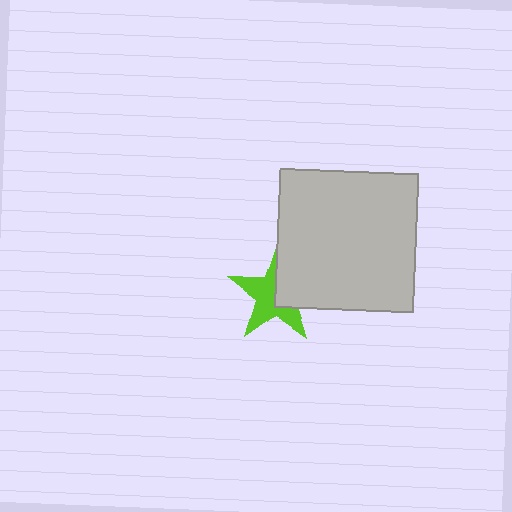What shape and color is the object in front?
The object in front is a light gray square.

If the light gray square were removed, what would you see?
You would see the complete lime star.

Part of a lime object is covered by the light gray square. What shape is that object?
It is a star.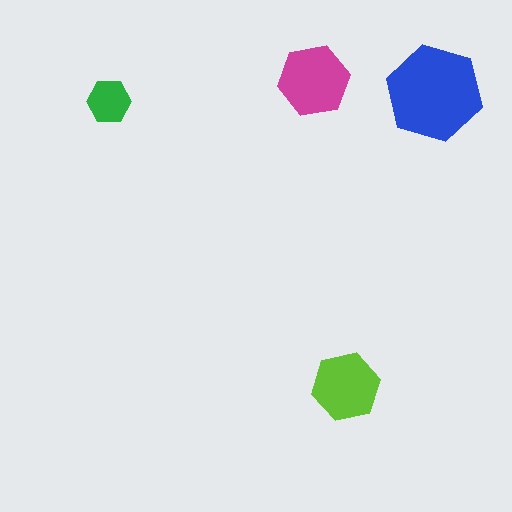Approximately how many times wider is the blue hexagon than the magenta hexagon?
About 1.5 times wider.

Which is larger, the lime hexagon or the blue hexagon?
The blue one.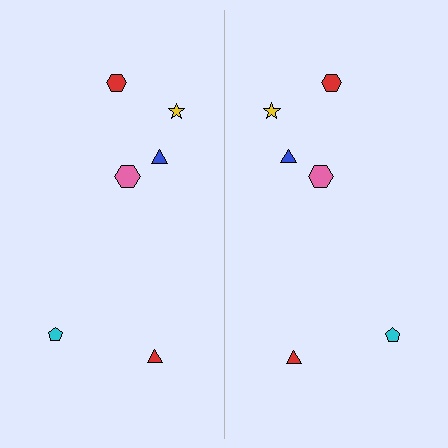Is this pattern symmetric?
Yes, this pattern has bilateral (reflection) symmetry.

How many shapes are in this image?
There are 12 shapes in this image.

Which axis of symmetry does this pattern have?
The pattern has a vertical axis of symmetry running through the center of the image.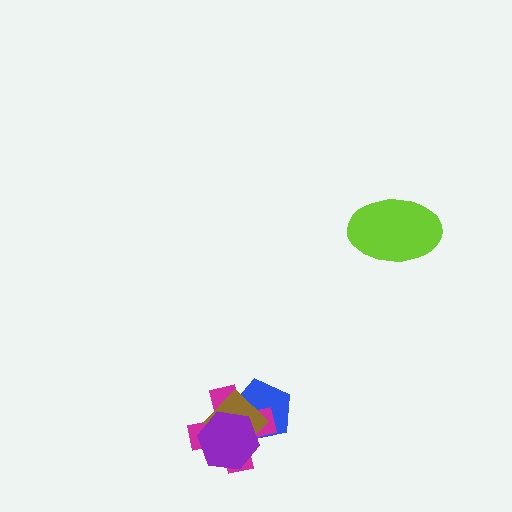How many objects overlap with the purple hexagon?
3 objects overlap with the purple hexagon.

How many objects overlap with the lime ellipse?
0 objects overlap with the lime ellipse.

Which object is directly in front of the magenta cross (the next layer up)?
The brown diamond is directly in front of the magenta cross.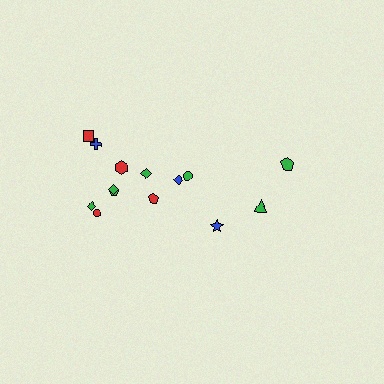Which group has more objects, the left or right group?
The left group.